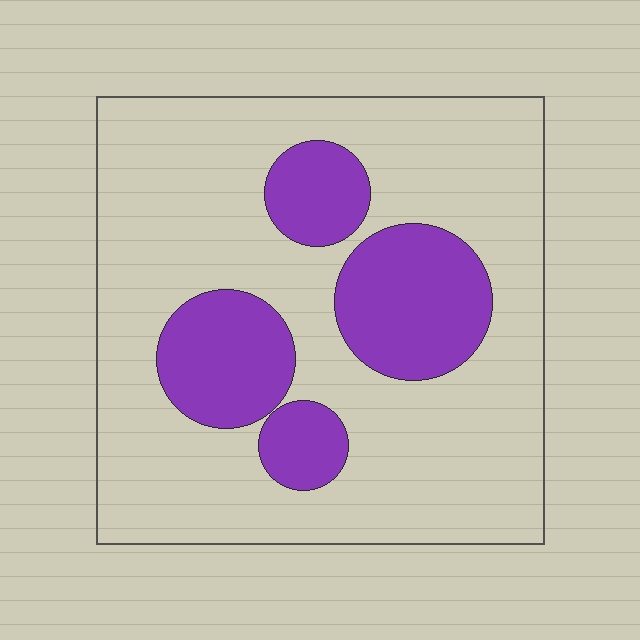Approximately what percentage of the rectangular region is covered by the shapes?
Approximately 25%.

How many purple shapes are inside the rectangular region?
4.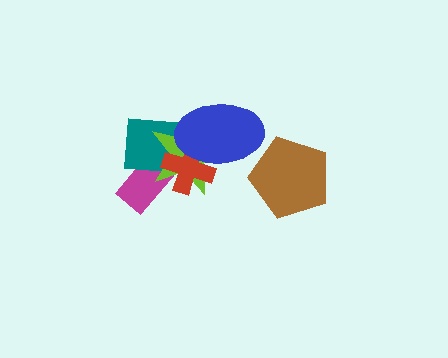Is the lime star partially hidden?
Yes, it is partially covered by another shape.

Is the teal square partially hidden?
Yes, it is partially covered by another shape.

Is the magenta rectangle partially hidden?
Yes, it is partially covered by another shape.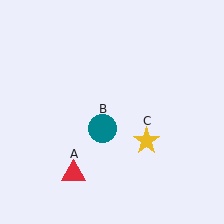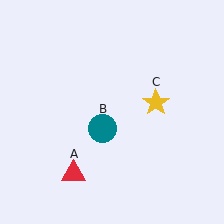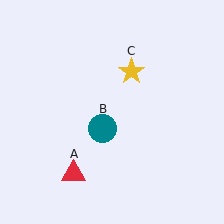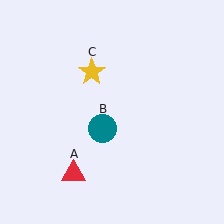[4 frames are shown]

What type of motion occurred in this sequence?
The yellow star (object C) rotated counterclockwise around the center of the scene.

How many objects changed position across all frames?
1 object changed position: yellow star (object C).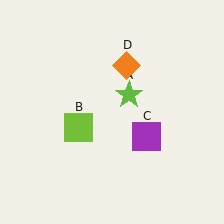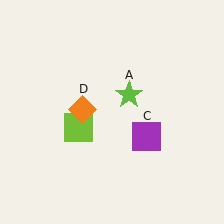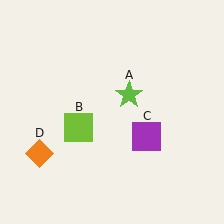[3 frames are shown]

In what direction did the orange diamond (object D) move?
The orange diamond (object D) moved down and to the left.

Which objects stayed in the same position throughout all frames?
Lime star (object A) and lime square (object B) and purple square (object C) remained stationary.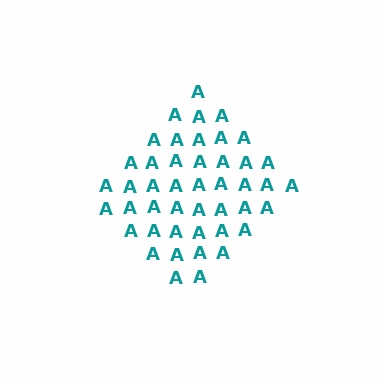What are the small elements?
The small elements are letter A's.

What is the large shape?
The large shape is a diamond.